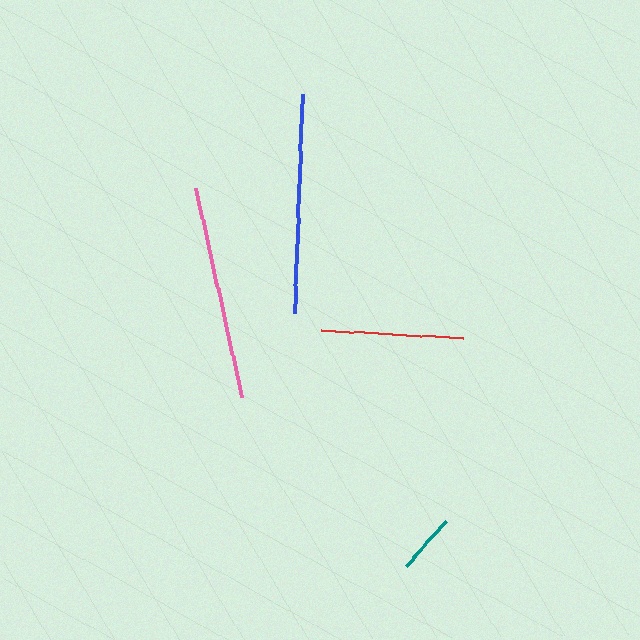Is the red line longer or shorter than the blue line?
The blue line is longer than the red line.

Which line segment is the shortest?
The teal line is the shortest at approximately 61 pixels.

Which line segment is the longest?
The blue line is the longest at approximately 219 pixels.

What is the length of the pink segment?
The pink segment is approximately 214 pixels long.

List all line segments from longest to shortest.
From longest to shortest: blue, pink, red, teal.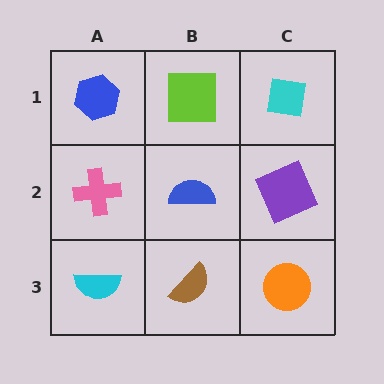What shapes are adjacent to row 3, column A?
A pink cross (row 2, column A), a brown semicircle (row 3, column B).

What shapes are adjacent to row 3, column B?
A blue semicircle (row 2, column B), a cyan semicircle (row 3, column A), an orange circle (row 3, column C).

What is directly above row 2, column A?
A blue hexagon.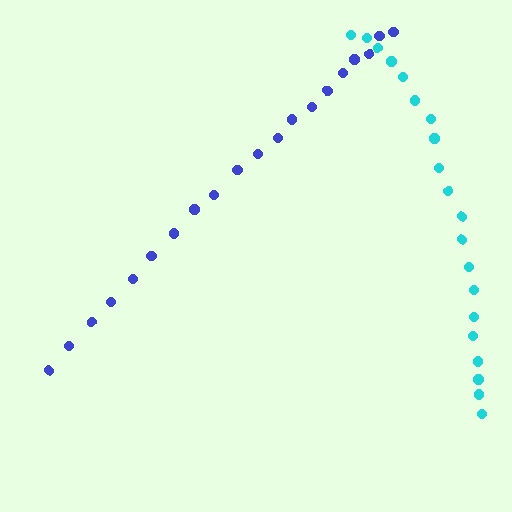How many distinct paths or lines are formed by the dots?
There are 2 distinct paths.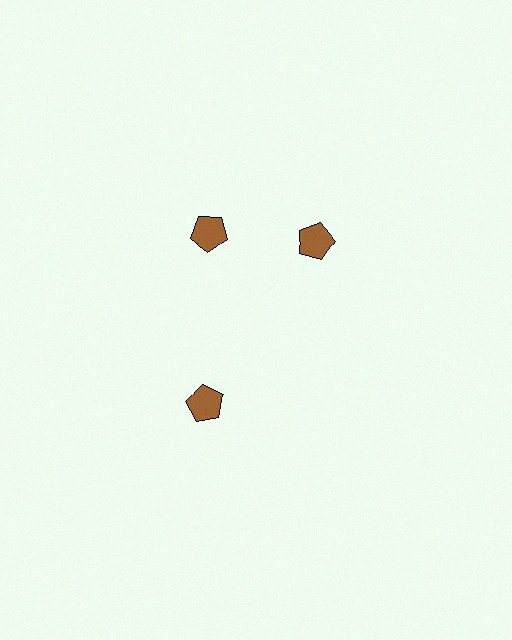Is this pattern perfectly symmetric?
No. The 3 brown pentagons are arranged in a ring, but one element near the 3 o'clock position is rotated out of alignment along the ring, breaking the 3-fold rotational symmetry.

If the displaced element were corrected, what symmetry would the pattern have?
It would have 3-fold rotational symmetry — the pattern would map onto itself every 120 degrees.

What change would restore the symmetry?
The symmetry would be restored by rotating it back into even spacing with its neighbors so that all 3 pentagons sit at equal angles and equal distance from the center.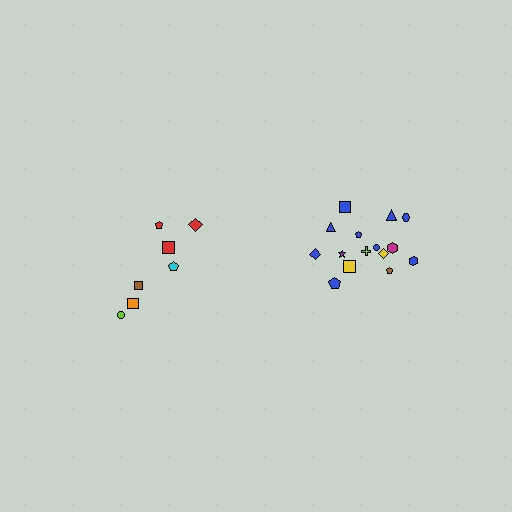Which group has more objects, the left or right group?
The right group.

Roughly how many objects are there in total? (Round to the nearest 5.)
Roughly 20 objects in total.